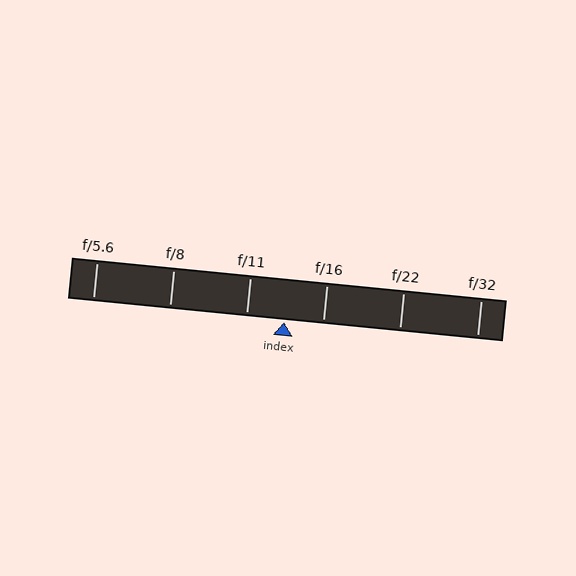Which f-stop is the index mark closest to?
The index mark is closest to f/11.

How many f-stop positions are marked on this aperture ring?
There are 6 f-stop positions marked.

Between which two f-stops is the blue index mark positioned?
The index mark is between f/11 and f/16.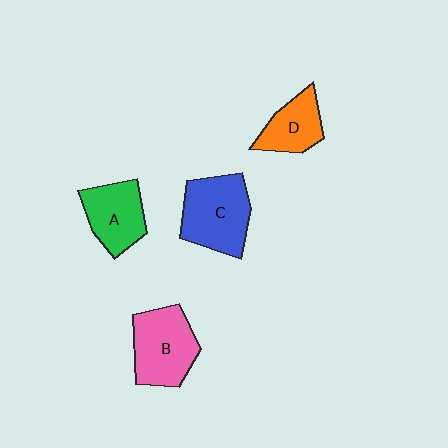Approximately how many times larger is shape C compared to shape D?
Approximately 1.6 times.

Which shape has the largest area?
Shape C (blue).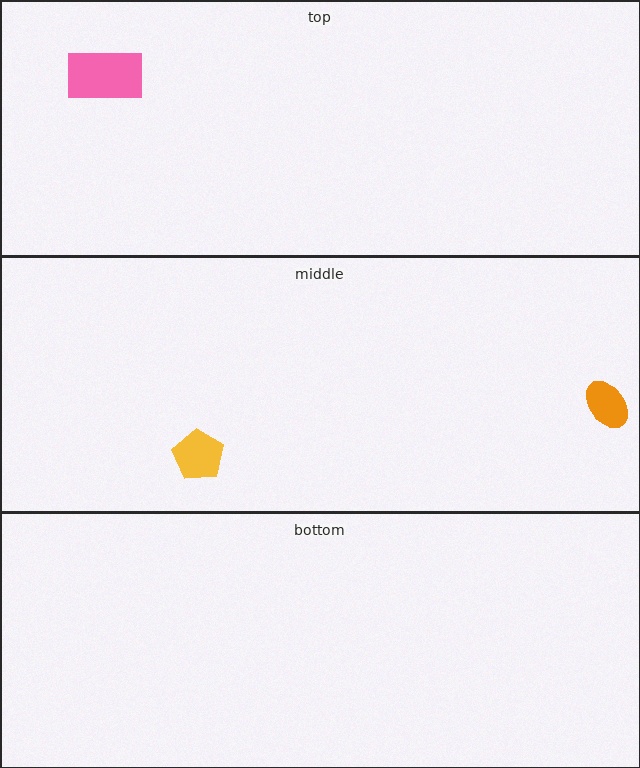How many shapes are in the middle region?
2.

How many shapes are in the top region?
1.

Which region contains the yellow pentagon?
The middle region.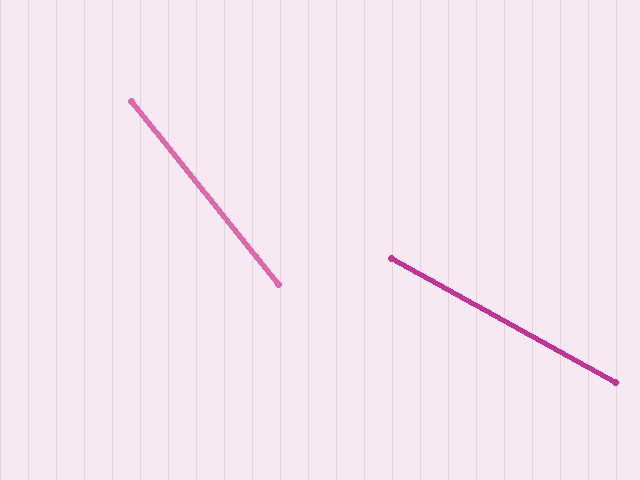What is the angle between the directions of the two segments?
Approximately 22 degrees.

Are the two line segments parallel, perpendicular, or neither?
Neither parallel nor perpendicular — they differ by about 22°.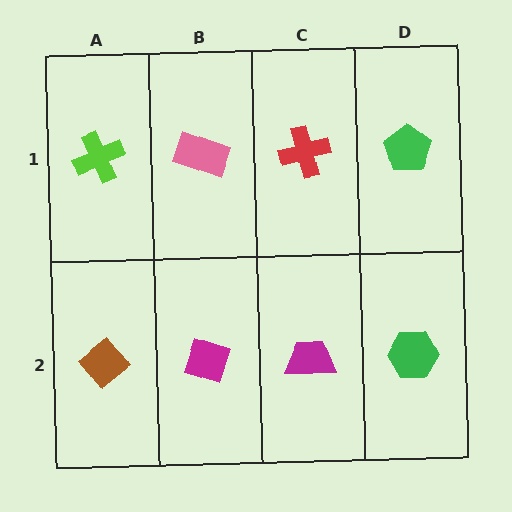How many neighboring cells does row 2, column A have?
2.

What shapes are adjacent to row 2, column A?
A lime cross (row 1, column A), a magenta diamond (row 2, column B).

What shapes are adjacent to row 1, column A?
A brown diamond (row 2, column A), a pink rectangle (row 1, column B).